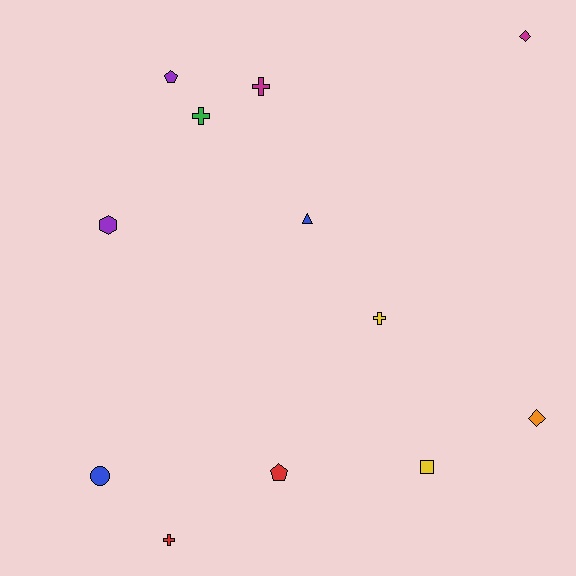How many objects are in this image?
There are 12 objects.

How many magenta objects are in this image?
There are 2 magenta objects.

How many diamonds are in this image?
There are 2 diamonds.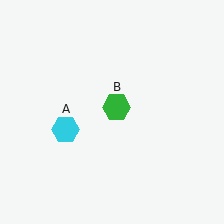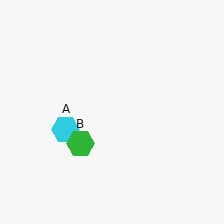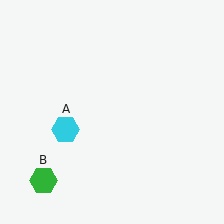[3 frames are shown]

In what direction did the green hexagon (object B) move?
The green hexagon (object B) moved down and to the left.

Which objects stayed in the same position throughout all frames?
Cyan hexagon (object A) remained stationary.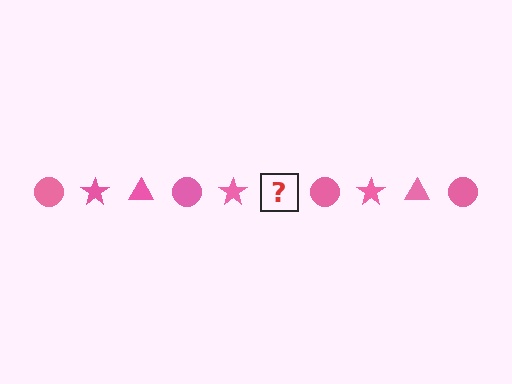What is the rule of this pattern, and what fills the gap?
The rule is that the pattern cycles through circle, star, triangle shapes in pink. The gap should be filled with a pink triangle.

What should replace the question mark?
The question mark should be replaced with a pink triangle.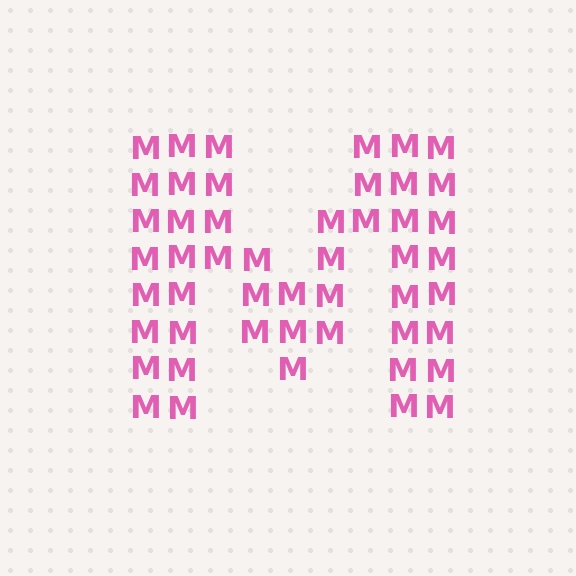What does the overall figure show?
The overall figure shows the letter M.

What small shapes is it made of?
It is made of small letter M's.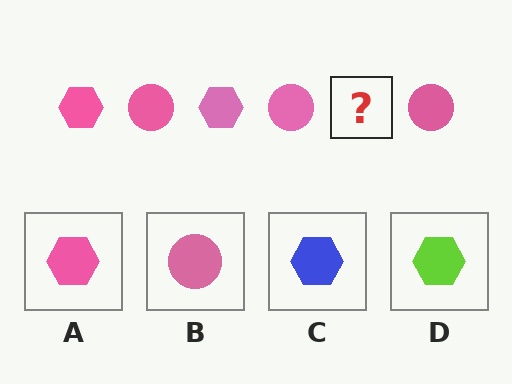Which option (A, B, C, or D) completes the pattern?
A.